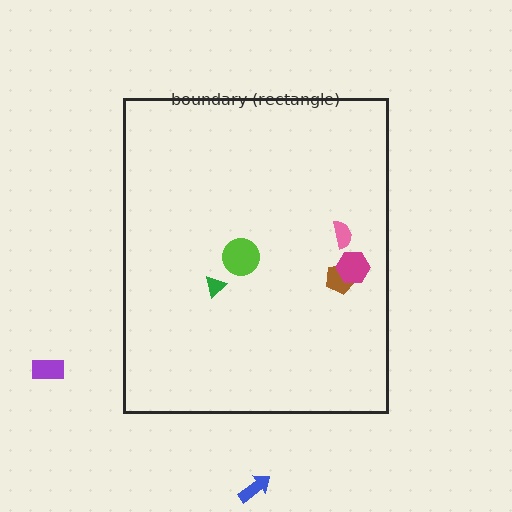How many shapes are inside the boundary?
5 inside, 2 outside.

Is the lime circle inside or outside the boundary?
Inside.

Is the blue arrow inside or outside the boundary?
Outside.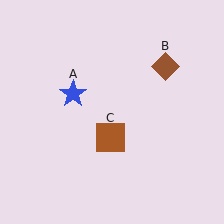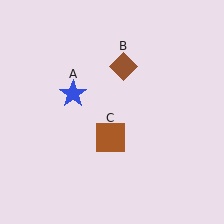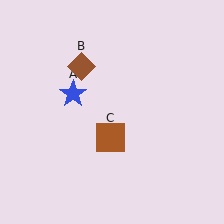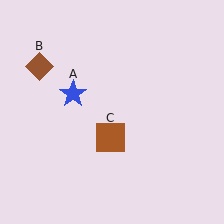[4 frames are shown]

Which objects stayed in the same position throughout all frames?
Blue star (object A) and brown square (object C) remained stationary.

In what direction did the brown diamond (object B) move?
The brown diamond (object B) moved left.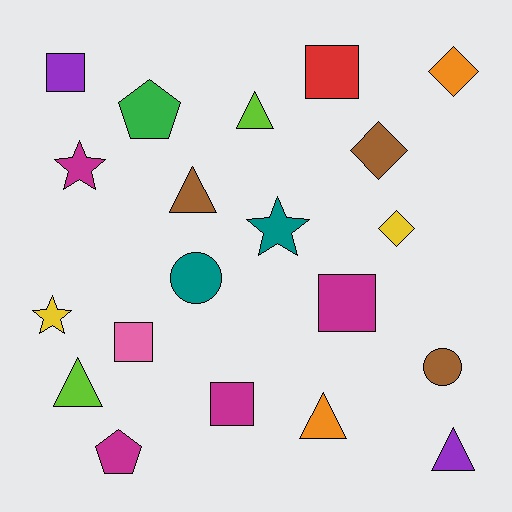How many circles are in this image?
There are 2 circles.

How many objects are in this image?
There are 20 objects.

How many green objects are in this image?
There is 1 green object.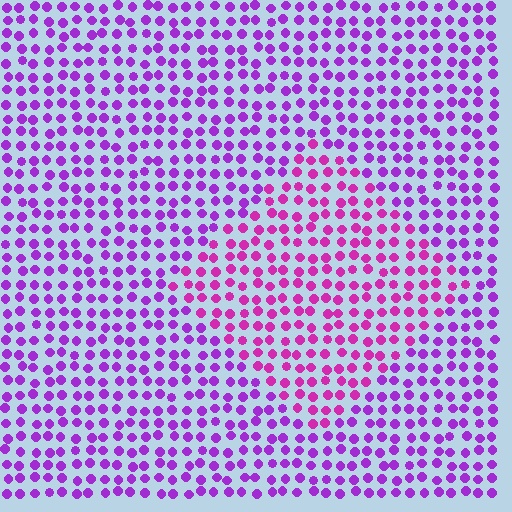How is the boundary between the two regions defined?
The boundary is defined purely by a slight shift in hue (about 29 degrees). Spacing, size, and orientation are identical on both sides.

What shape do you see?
I see a diamond.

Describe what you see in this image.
The image is filled with small purple elements in a uniform arrangement. A diamond-shaped region is visible where the elements are tinted to a slightly different hue, forming a subtle color boundary.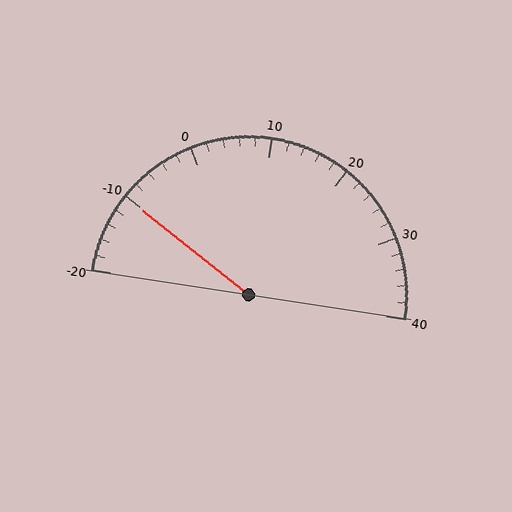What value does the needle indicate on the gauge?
The needle indicates approximately -10.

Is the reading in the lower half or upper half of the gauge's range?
The reading is in the lower half of the range (-20 to 40).